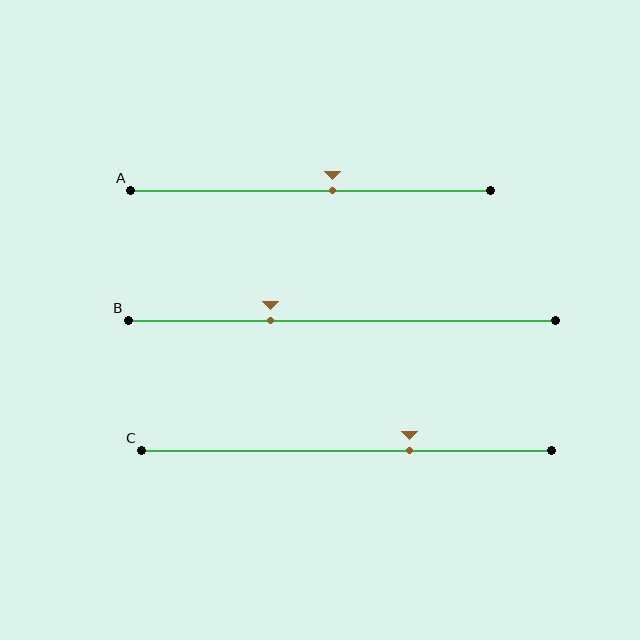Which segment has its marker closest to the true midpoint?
Segment A has its marker closest to the true midpoint.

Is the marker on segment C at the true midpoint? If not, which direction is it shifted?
No, the marker on segment C is shifted to the right by about 16% of the segment length.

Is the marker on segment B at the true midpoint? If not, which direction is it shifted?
No, the marker on segment B is shifted to the left by about 17% of the segment length.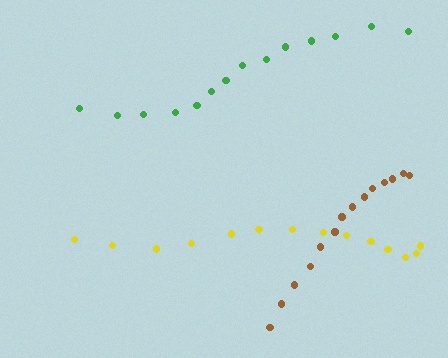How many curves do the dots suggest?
There are 3 distinct paths.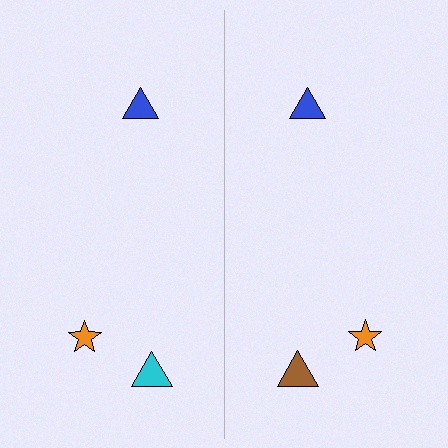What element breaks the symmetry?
The brown triangle on the right side breaks the symmetry — its mirror counterpart is cyan.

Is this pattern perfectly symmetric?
No, the pattern is not perfectly symmetric. The brown triangle on the right side breaks the symmetry — its mirror counterpart is cyan.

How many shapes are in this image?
There are 6 shapes in this image.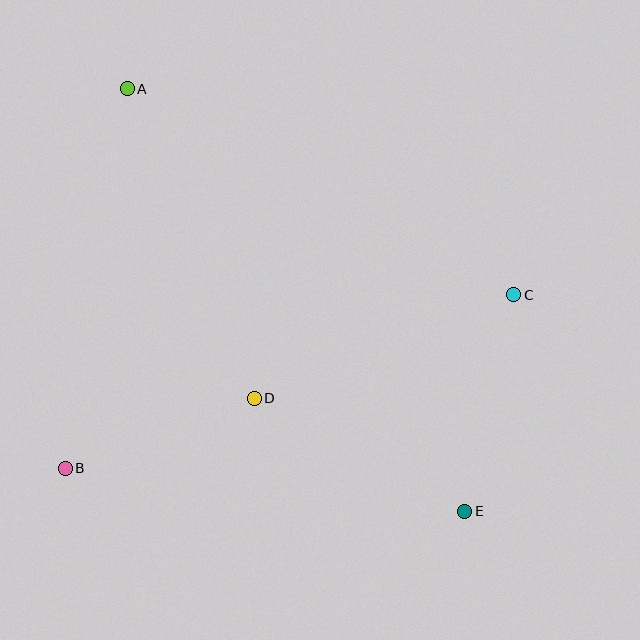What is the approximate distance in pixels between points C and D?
The distance between C and D is approximately 279 pixels.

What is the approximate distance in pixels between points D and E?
The distance between D and E is approximately 239 pixels.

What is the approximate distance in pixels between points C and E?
The distance between C and E is approximately 222 pixels.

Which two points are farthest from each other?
Points A and E are farthest from each other.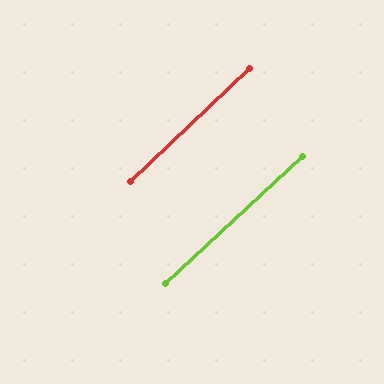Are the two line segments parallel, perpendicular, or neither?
Parallel — their directions differ by only 0.3°.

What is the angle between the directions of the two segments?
Approximately 0 degrees.